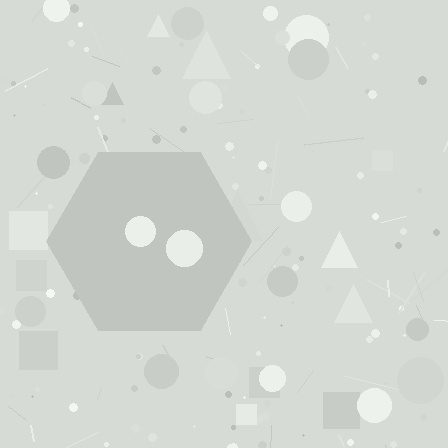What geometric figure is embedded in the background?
A hexagon is embedded in the background.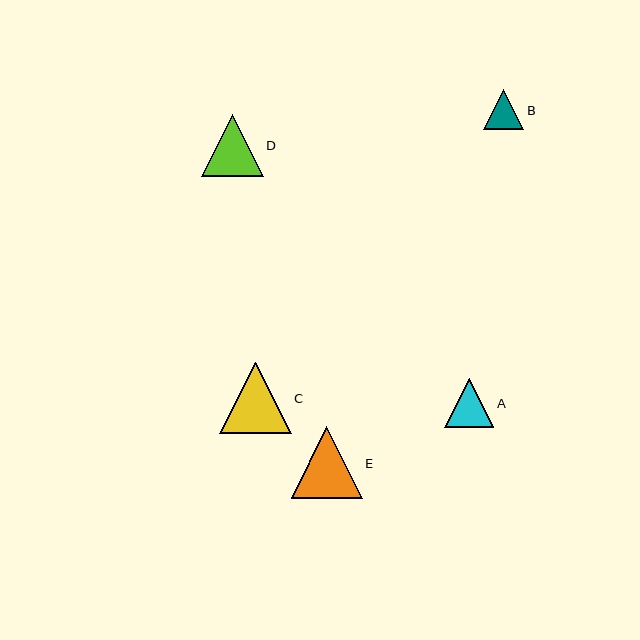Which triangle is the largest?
Triangle C is the largest with a size of approximately 71 pixels.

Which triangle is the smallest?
Triangle B is the smallest with a size of approximately 40 pixels.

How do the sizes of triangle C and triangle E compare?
Triangle C and triangle E are approximately the same size.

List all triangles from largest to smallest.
From largest to smallest: C, E, D, A, B.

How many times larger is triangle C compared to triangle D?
Triangle C is approximately 1.2 times the size of triangle D.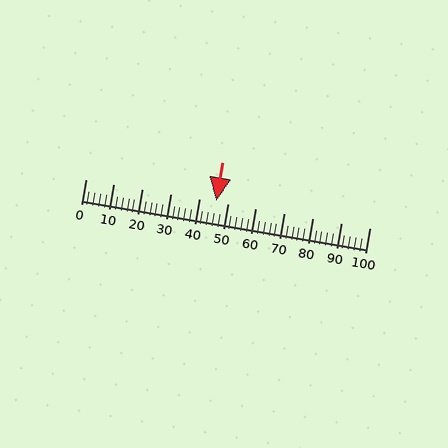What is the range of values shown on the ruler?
The ruler shows values from 0 to 100.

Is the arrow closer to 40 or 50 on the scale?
The arrow is closer to 50.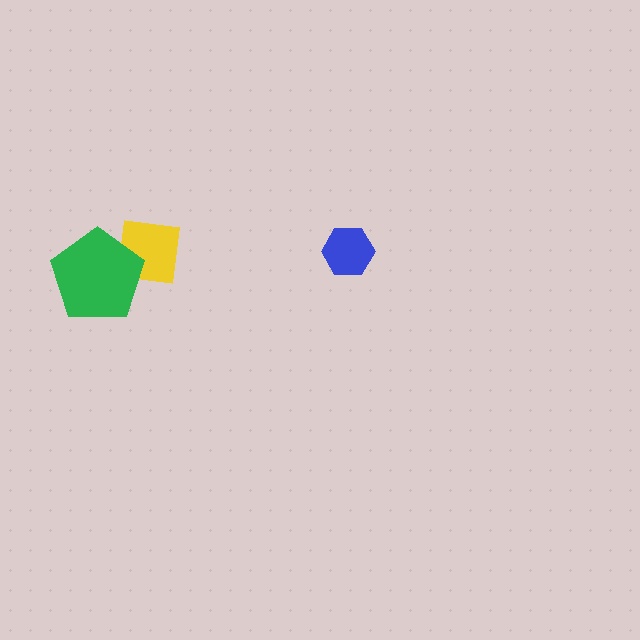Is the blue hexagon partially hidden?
No, no other shape covers it.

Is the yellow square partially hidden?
Yes, it is partially covered by another shape.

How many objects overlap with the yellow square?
1 object overlaps with the yellow square.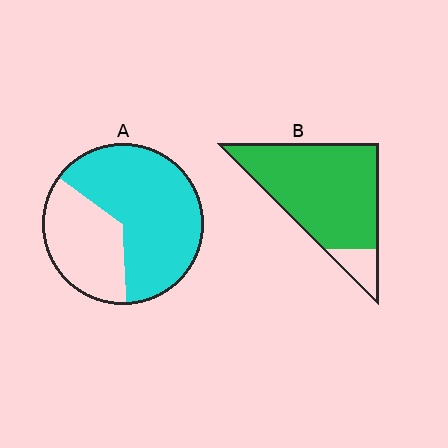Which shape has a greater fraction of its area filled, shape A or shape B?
Shape B.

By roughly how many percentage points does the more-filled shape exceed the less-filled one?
By roughly 25 percentage points (B over A).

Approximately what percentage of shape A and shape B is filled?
A is approximately 65% and B is approximately 90%.